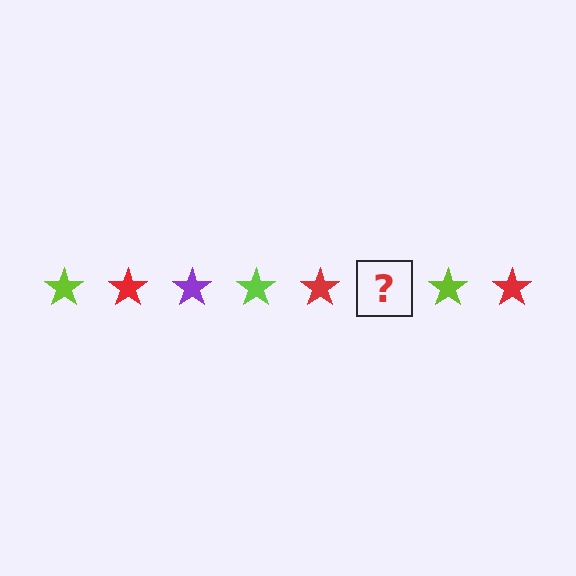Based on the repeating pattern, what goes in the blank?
The blank should be a purple star.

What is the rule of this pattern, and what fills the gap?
The rule is that the pattern cycles through lime, red, purple stars. The gap should be filled with a purple star.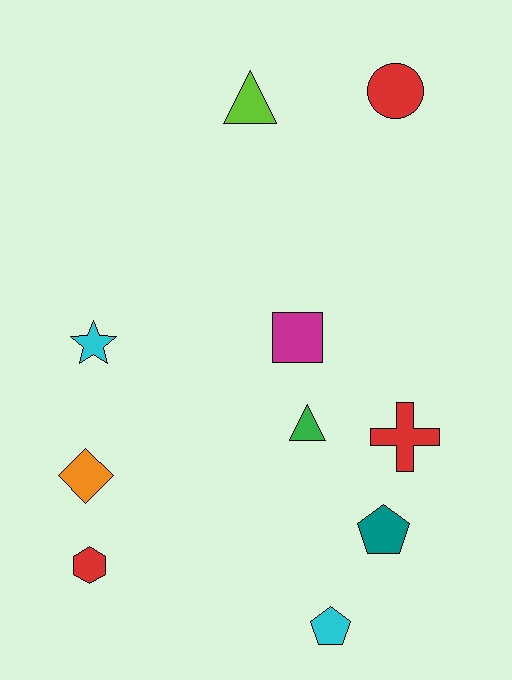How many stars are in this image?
There is 1 star.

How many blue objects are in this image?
There are no blue objects.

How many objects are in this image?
There are 10 objects.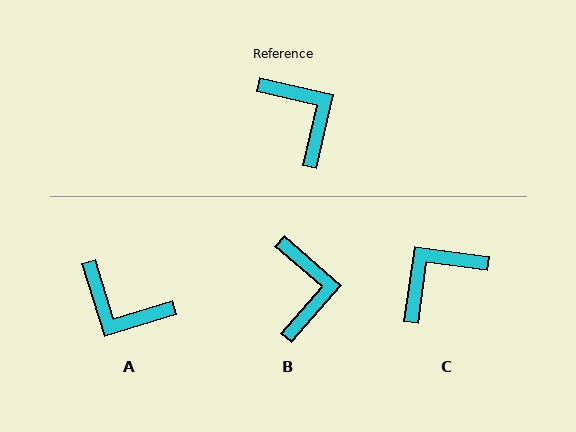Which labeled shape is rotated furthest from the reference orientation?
A, about 150 degrees away.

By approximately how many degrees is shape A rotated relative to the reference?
Approximately 150 degrees clockwise.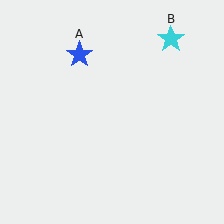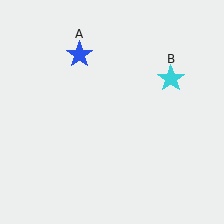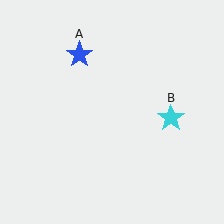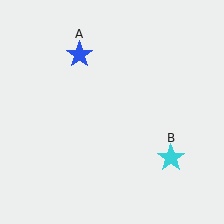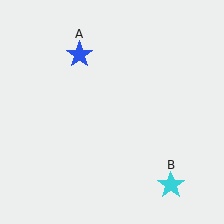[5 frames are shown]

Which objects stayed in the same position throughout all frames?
Blue star (object A) remained stationary.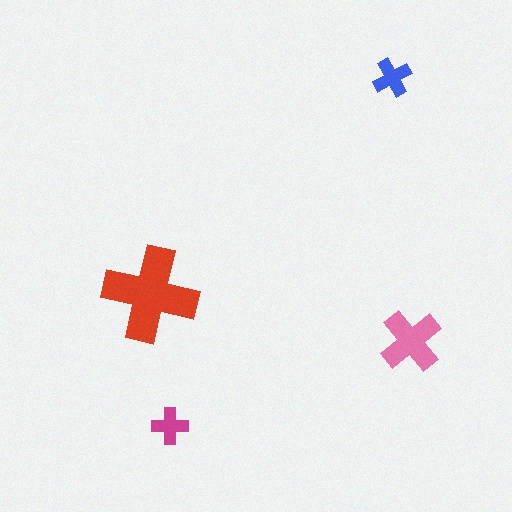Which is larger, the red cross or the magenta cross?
The red one.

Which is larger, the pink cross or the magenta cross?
The pink one.